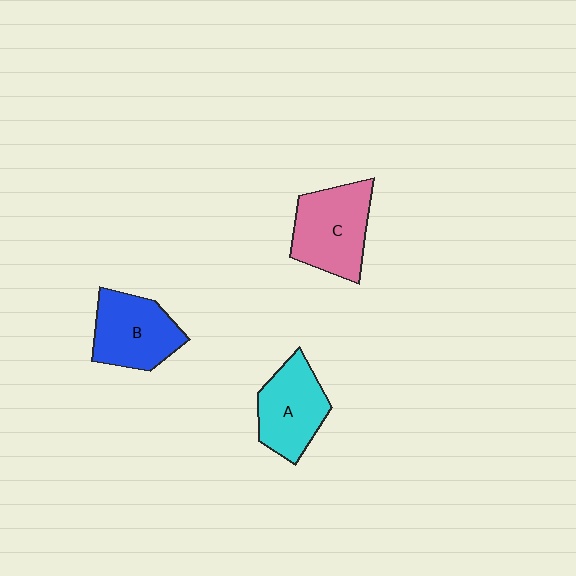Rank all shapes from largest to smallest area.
From largest to smallest: C (pink), B (blue), A (cyan).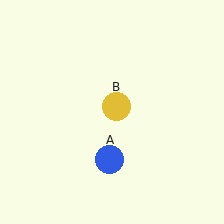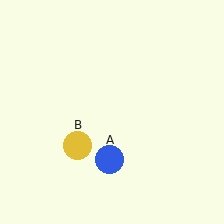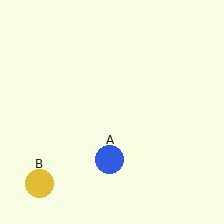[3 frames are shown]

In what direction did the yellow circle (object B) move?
The yellow circle (object B) moved down and to the left.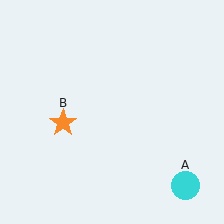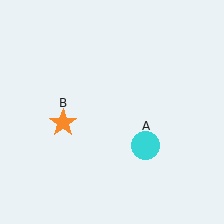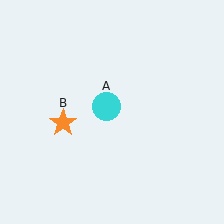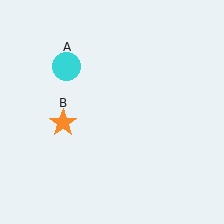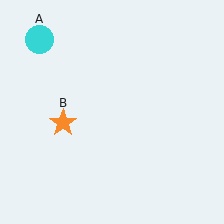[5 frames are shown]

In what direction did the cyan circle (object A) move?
The cyan circle (object A) moved up and to the left.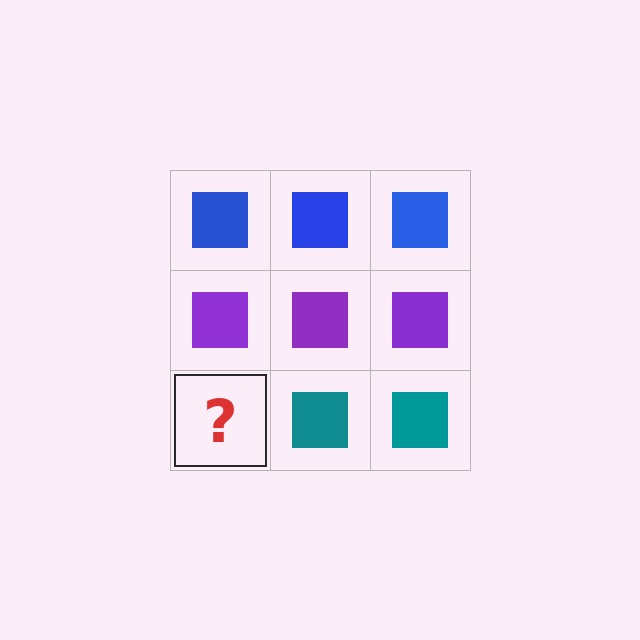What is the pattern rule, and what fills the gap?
The rule is that each row has a consistent color. The gap should be filled with a teal square.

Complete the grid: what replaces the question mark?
The question mark should be replaced with a teal square.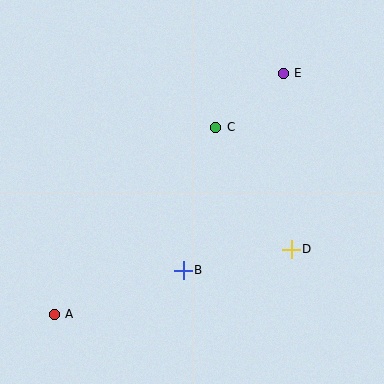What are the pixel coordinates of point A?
Point A is at (54, 314).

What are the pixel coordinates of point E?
Point E is at (283, 73).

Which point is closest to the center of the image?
Point C at (216, 127) is closest to the center.